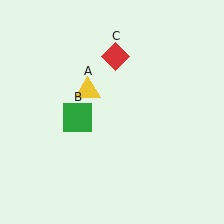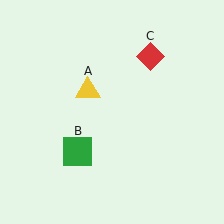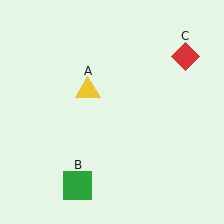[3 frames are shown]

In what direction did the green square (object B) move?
The green square (object B) moved down.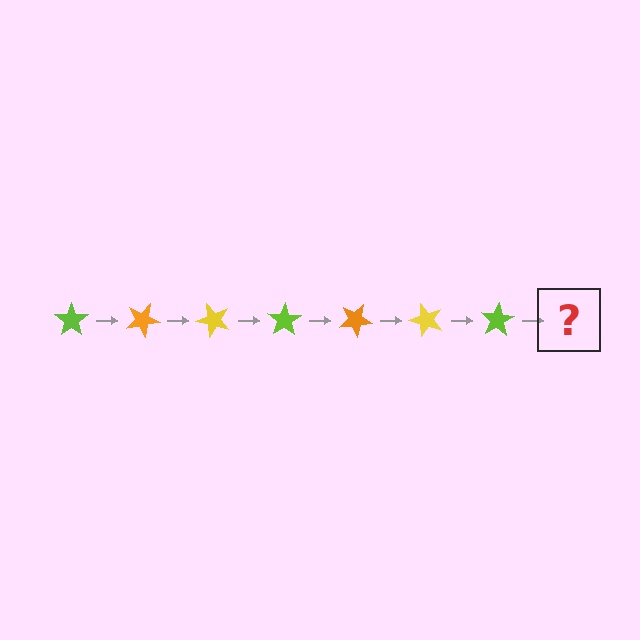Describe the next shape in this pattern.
It should be an orange star, rotated 175 degrees from the start.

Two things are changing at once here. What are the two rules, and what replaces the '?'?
The two rules are that it rotates 25 degrees each step and the color cycles through lime, orange, and yellow. The '?' should be an orange star, rotated 175 degrees from the start.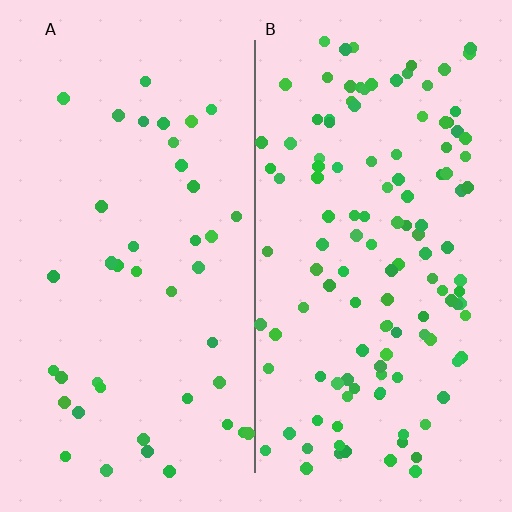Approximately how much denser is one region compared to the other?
Approximately 2.9× — region B over region A.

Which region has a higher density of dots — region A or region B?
B (the right).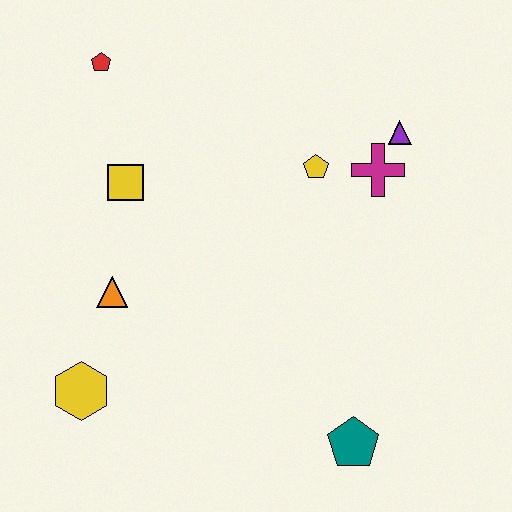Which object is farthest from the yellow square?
The teal pentagon is farthest from the yellow square.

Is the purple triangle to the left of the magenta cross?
No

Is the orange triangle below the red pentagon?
Yes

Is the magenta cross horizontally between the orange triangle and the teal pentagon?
No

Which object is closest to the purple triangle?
The magenta cross is closest to the purple triangle.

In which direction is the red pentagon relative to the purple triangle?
The red pentagon is to the left of the purple triangle.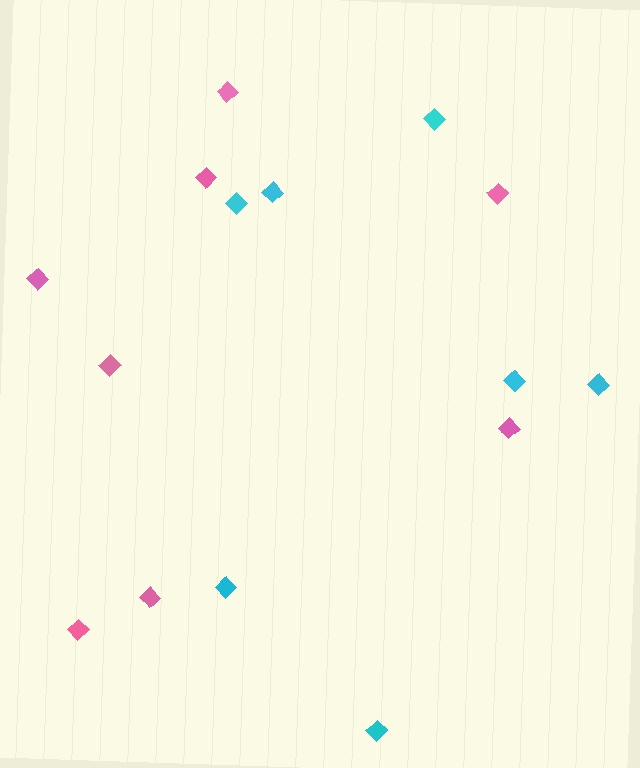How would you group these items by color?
There are 2 groups: one group of pink diamonds (8) and one group of cyan diamonds (7).